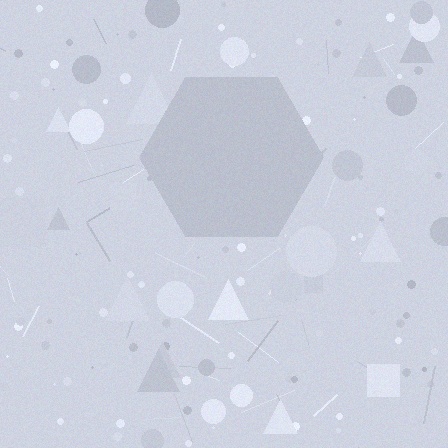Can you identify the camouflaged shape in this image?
The camouflaged shape is a hexagon.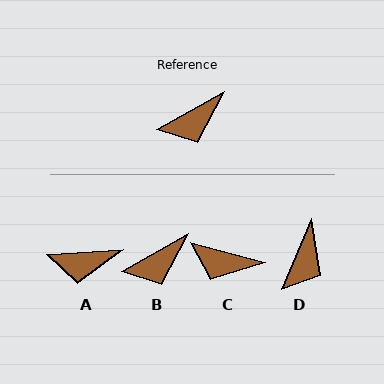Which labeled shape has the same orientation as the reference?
B.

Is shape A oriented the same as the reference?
No, it is off by about 26 degrees.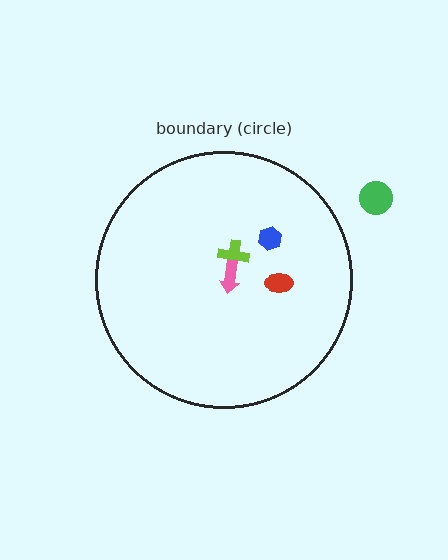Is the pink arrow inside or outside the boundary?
Inside.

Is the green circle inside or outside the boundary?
Outside.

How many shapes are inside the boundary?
4 inside, 1 outside.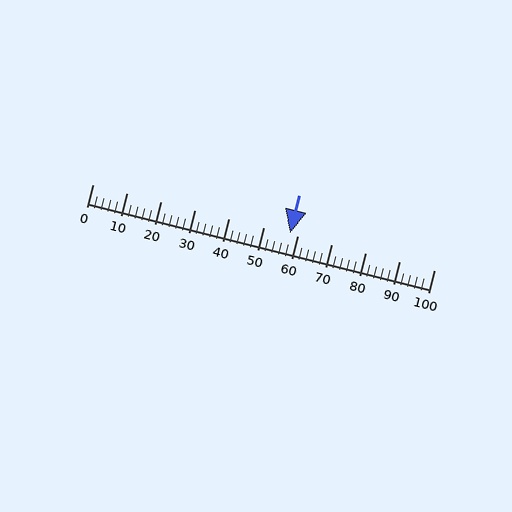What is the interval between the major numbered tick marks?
The major tick marks are spaced 10 units apart.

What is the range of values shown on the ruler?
The ruler shows values from 0 to 100.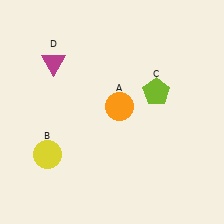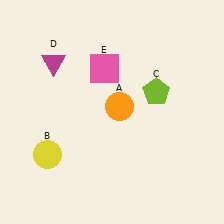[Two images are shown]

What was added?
A pink square (E) was added in Image 2.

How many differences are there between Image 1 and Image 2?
There is 1 difference between the two images.